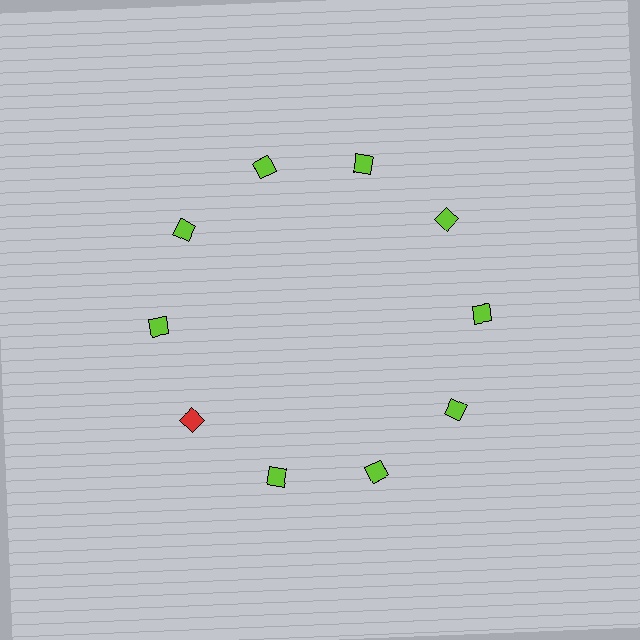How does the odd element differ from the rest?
It has a different color: red instead of lime.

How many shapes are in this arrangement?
There are 10 shapes arranged in a ring pattern.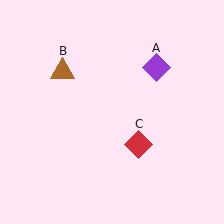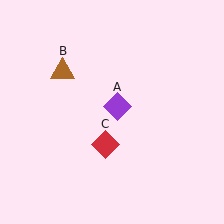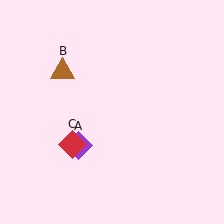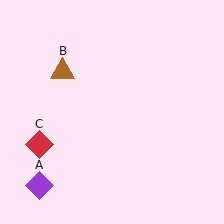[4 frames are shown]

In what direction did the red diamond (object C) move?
The red diamond (object C) moved left.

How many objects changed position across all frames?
2 objects changed position: purple diamond (object A), red diamond (object C).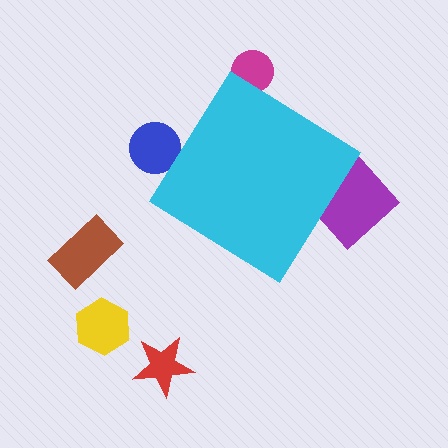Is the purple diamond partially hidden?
Yes, the purple diamond is partially hidden behind the cyan diamond.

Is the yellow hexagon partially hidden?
No, the yellow hexagon is fully visible.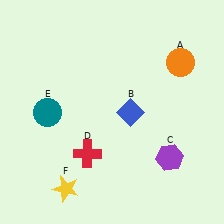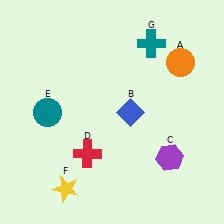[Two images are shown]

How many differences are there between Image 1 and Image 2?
There is 1 difference between the two images.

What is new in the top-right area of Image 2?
A teal cross (G) was added in the top-right area of Image 2.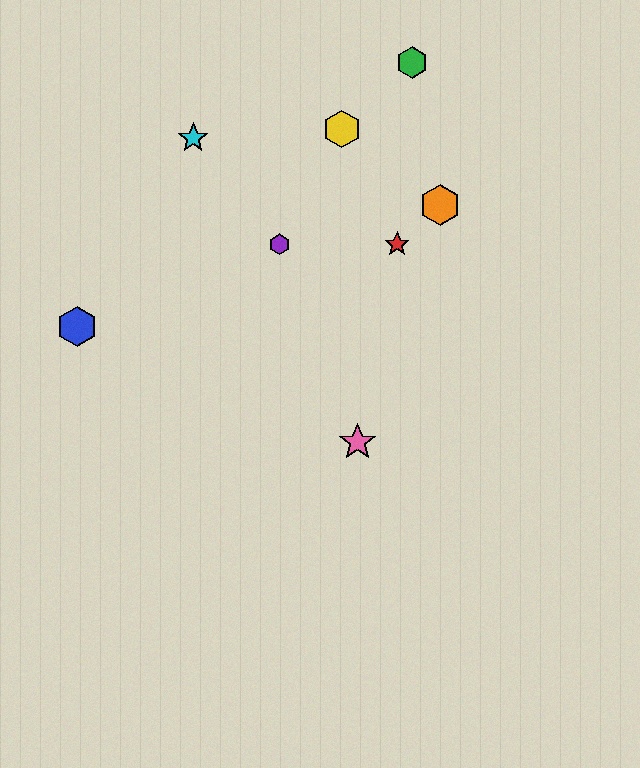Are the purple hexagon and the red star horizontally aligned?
Yes, both are at y≈244.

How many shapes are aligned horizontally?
2 shapes (the red star, the purple hexagon) are aligned horizontally.